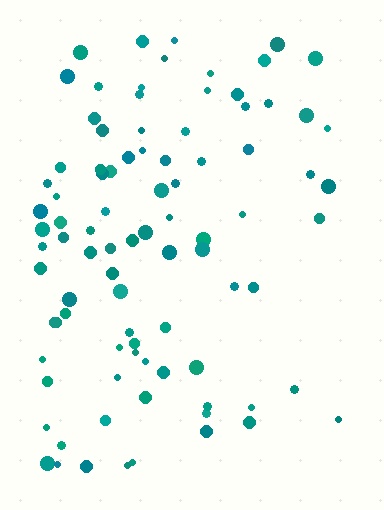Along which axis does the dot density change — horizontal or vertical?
Horizontal.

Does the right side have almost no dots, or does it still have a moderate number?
Still a moderate number, just noticeably fewer than the left.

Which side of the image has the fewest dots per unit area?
The right.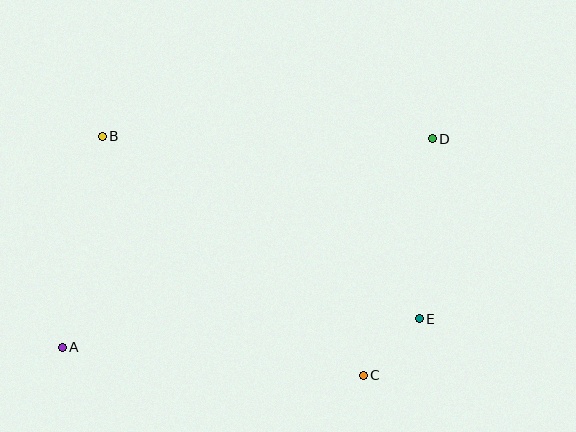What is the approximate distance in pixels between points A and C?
The distance between A and C is approximately 303 pixels.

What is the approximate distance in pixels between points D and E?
The distance between D and E is approximately 180 pixels.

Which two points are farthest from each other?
Points A and D are farthest from each other.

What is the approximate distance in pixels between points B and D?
The distance between B and D is approximately 330 pixels.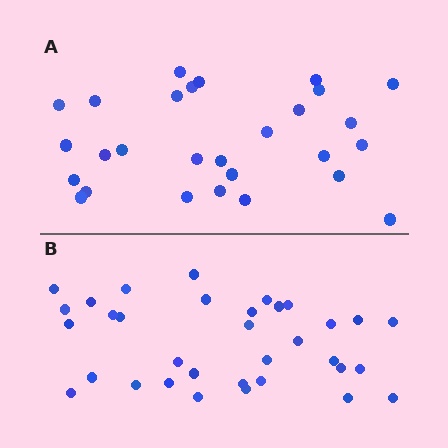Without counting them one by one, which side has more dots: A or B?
Region B (the bottom region) has more dots.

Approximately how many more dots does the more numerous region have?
Region B has about 6 more dots than region A.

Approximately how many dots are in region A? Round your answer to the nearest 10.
About 30 dots. (The exact count is 28, which rounds to 30.)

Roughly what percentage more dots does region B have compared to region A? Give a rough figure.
About 20% more.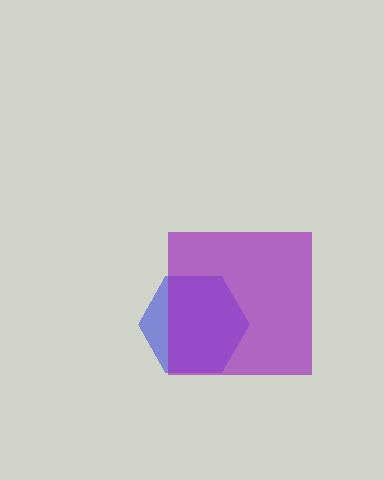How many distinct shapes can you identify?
There are 2 distinct shapes: a blue hexagon, a purple square.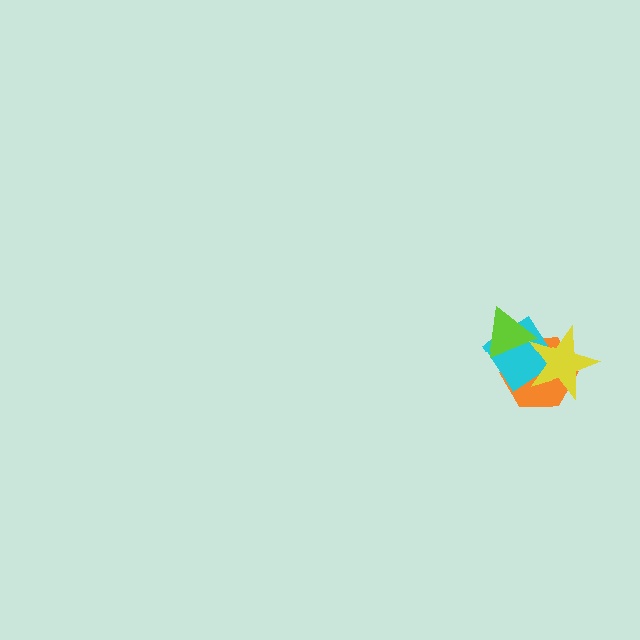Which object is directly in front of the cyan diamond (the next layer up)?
The lime triangle is directly in front of the cyan diamond.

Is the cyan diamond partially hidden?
Yes, it is partially covered by another shape.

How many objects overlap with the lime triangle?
3 objects overlap with the lime triangle.